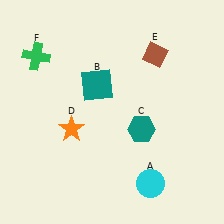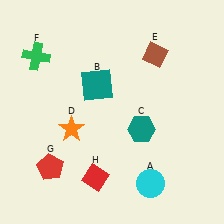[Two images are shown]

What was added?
A red pentagon (G), a red diamond (H) were added in Image 2.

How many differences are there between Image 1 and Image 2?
There are 2 differences between the two images.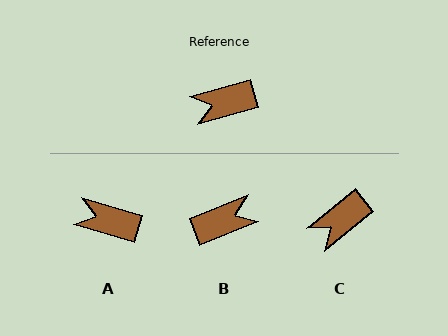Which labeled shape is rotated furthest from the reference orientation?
B, about 173 degrees away.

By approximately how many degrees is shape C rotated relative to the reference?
Approximately 23 degrees counter-clockwise.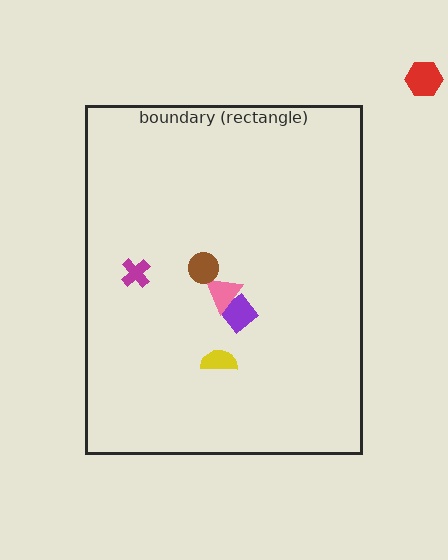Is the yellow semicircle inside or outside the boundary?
Inside.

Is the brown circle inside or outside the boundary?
Inside.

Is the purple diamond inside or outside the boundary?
Inside.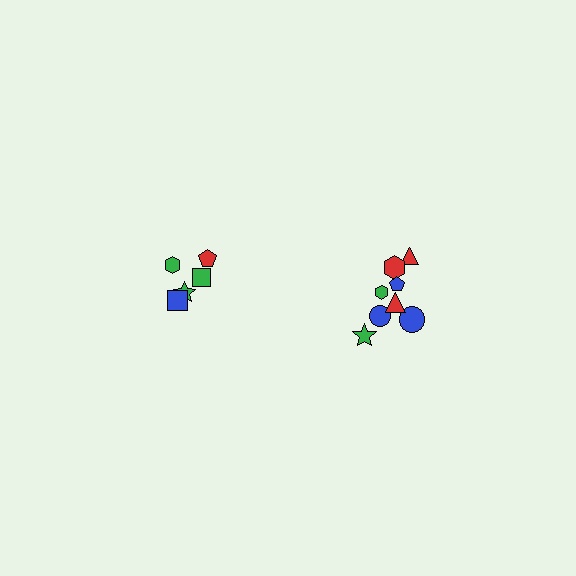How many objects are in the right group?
There are 8 objects.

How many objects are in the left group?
There are 5 objects.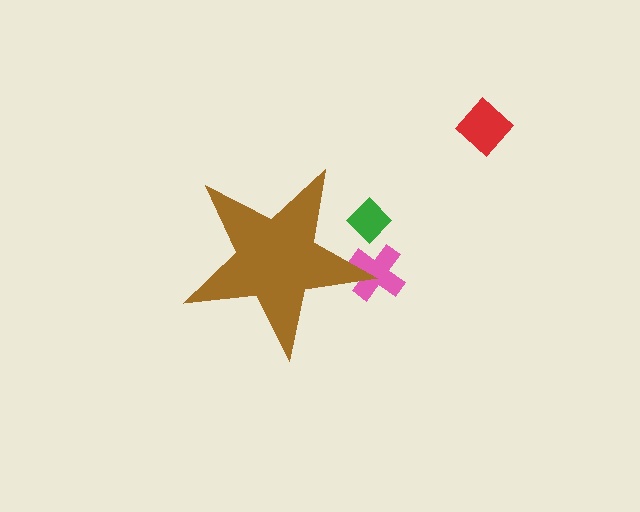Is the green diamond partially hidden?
Yes, the green diamond is partially hidden behind the brown star.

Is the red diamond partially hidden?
No, the red diamond is fully visible.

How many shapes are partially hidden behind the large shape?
2 shapes are partially hidden.